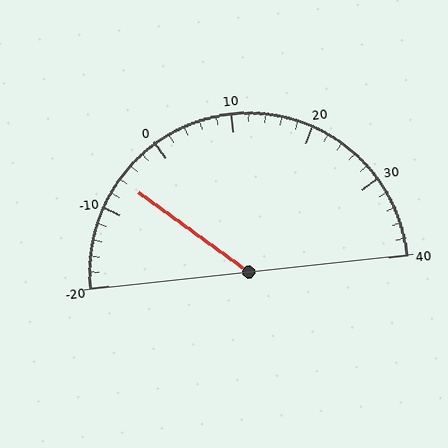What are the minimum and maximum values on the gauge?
The gauge ranges from -20 to 40.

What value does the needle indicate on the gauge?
The needle indicates approximately -6.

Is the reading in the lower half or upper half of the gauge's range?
The reading is in the lower half of the range (-20 to 40).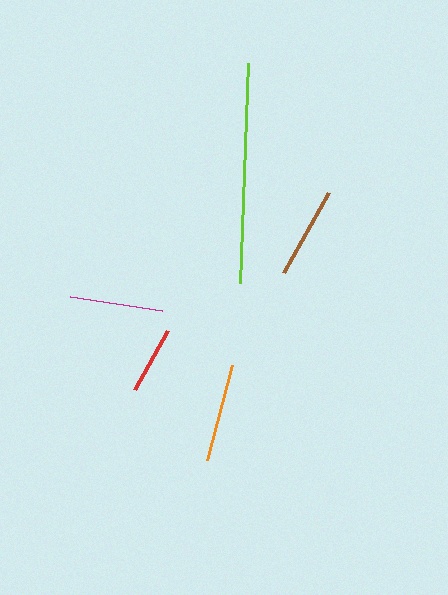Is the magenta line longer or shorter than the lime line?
The lime line is longer than the magenta line.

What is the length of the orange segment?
The orange segment is approximately 98 pixels long.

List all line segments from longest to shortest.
From longest to shortest: lime, orange, magenta, brown, red.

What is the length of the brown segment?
The brown segment is approximately 92 pixels long.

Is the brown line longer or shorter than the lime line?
The lime line is longer than the brown line.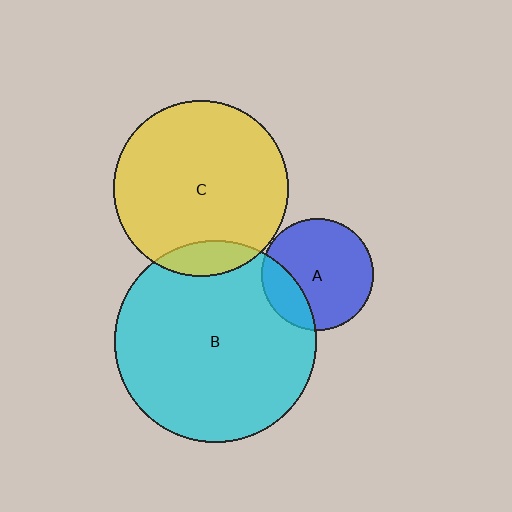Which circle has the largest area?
Circle B (cyan).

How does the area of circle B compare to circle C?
Approximately 1.3 times.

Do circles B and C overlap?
Yes.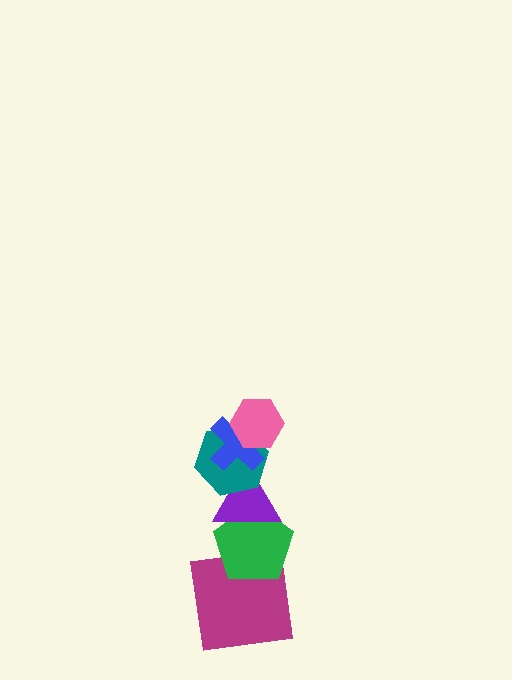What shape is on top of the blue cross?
The pink hexagon is on top of the blue cross.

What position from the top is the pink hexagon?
The pink hexagon is 1st from the top.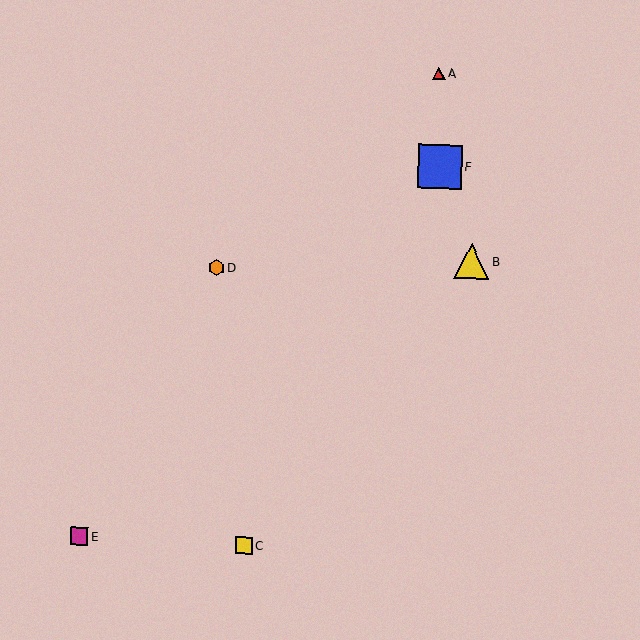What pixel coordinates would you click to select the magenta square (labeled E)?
Click at (79, 536) to select the magenta square E.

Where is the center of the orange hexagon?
The center of the orange hexagon is at (216, 268).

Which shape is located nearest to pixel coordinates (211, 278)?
The orange hexagon (labeled D) at (216, 268) is nearest to that location.